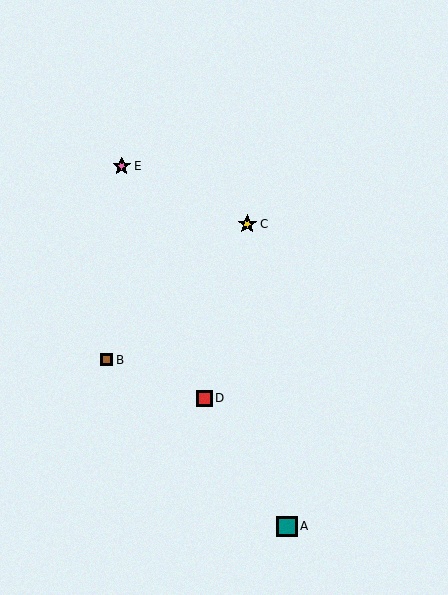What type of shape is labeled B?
Shape B is a brown square.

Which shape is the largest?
The teal square (labeled A) is the largest.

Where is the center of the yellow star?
The center of the yellow star is at (247, 224).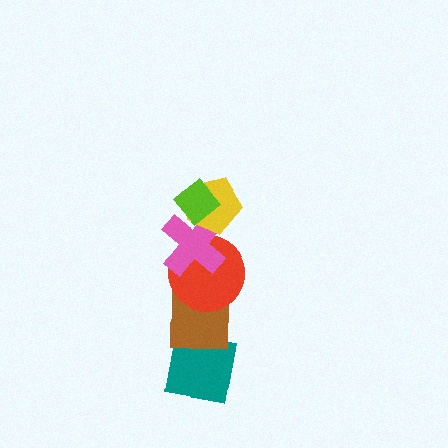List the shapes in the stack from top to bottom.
From top to bottom: the lime diamond, the yellow pentagon, the pink cross, the red circle, the brown square, the teal square.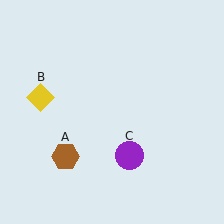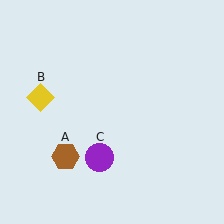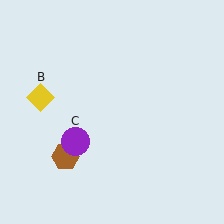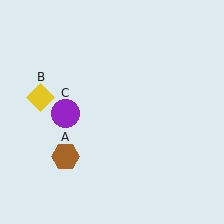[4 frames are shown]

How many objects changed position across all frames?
1 object changed position: purple circle (object C).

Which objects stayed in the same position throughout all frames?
Brown hexagon (object A) and yellow diamond (object B) remained stationary.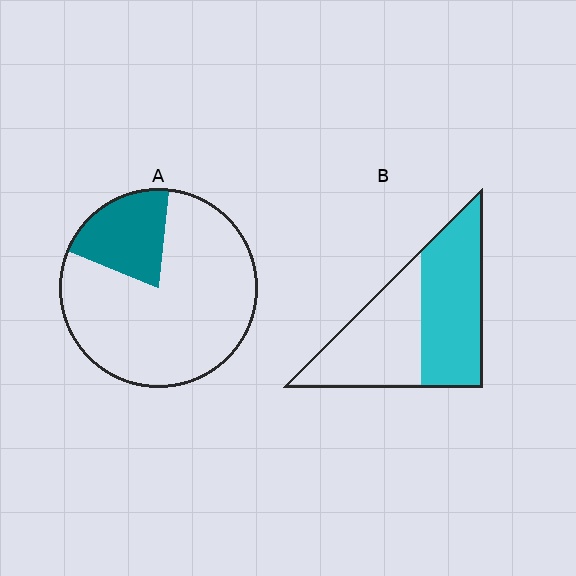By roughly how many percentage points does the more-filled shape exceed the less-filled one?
By roughly 30 percentage points (B over A).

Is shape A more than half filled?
No.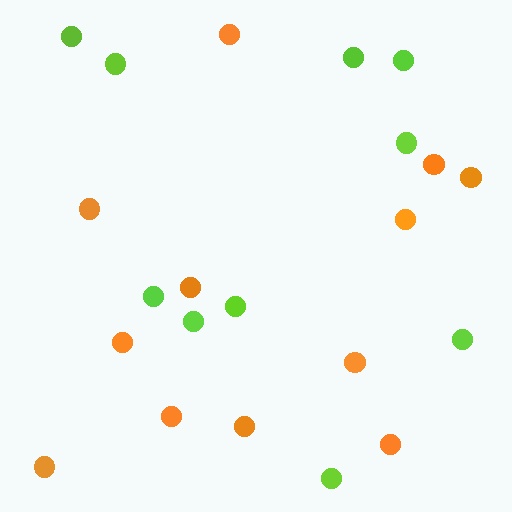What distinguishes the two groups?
There are 2 groups: one group of lime circles (10) and one group of orange circles (12).